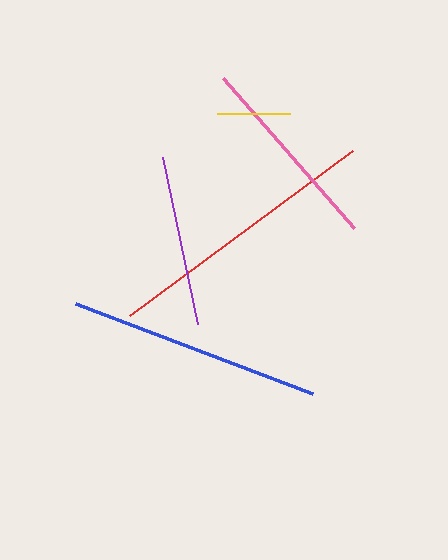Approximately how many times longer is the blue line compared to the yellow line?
The blue line is approximately 3.5 times the length of the yellow line.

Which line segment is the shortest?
The yellow line is the shortest at approximately 74 pixels.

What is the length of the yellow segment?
The yellow segment is approximately 74 pixels long.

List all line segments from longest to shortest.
From longest to shortest: red, blue, pink, purple, yellow.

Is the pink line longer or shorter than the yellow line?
The pink line is longer than the yellow line.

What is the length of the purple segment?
The purple segment is approximately 171 pixels long.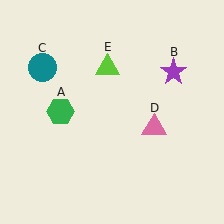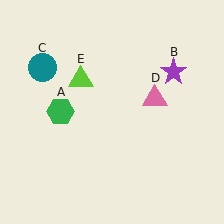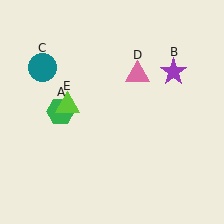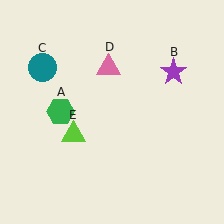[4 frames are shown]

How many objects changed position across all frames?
2 objects changed position: pink triangle (object D), lime triangle (object E).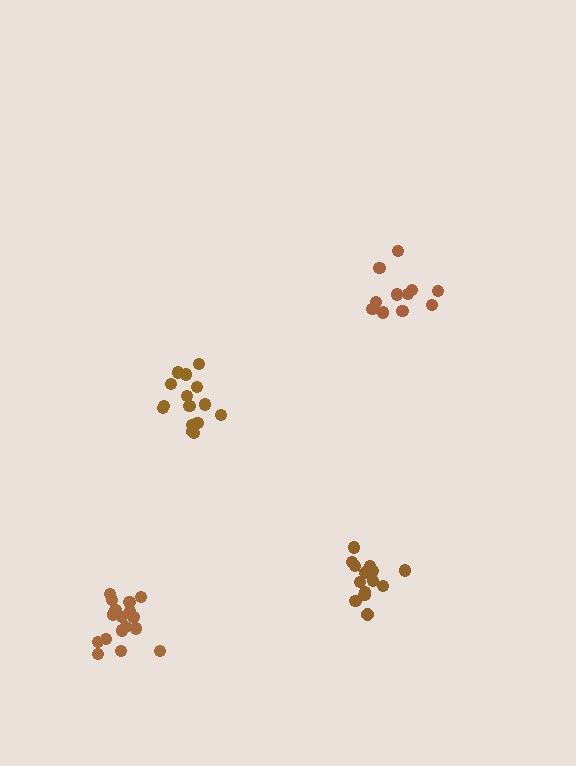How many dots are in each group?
Group 1: 14 dots, Group 2: 17 dots, Group 3: 15 dots, Group 4: 11 dots (57 total).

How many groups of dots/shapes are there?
There are 4 groups.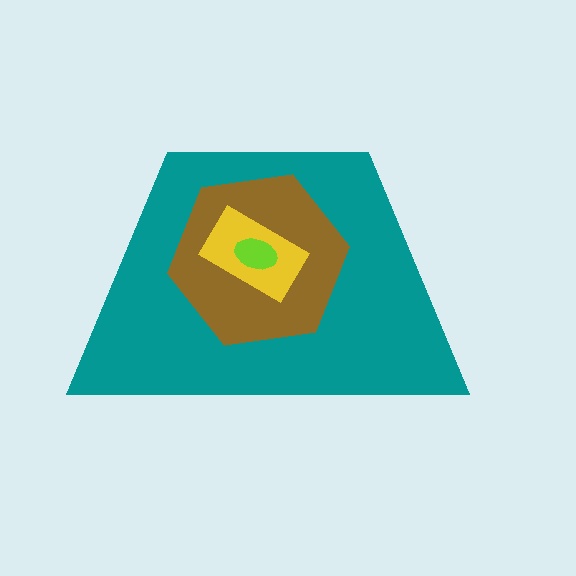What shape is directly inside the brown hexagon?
The yellow rectangle.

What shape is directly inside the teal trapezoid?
The brown hexagon.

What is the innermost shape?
The lime ellipse.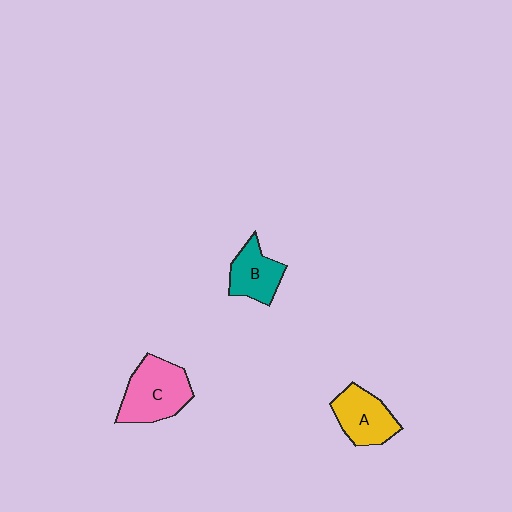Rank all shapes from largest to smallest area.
From largest to smallest: C (pink), A (yellow), B (teal).